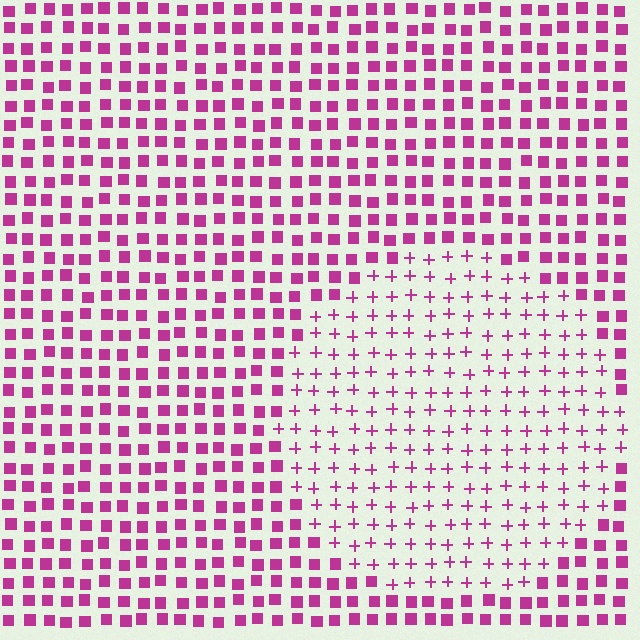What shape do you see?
I see a circle.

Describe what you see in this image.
The image is filled with small magenta elements arranged in a uniform grid. A circle-shaped region contains plus signs, while the surrounding area contains squares. The boundary is defined purely by the change in element shape.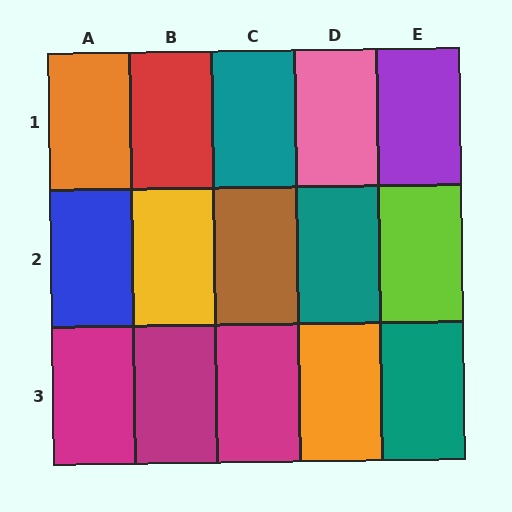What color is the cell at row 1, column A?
Orange.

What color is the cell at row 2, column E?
Lime.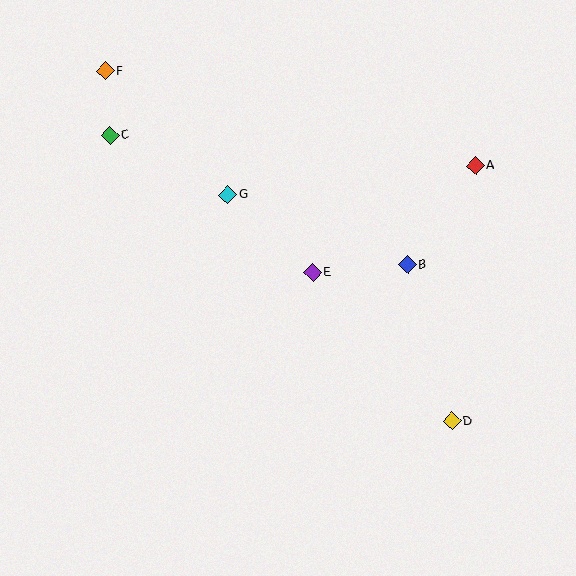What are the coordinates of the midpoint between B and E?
The midpoint between B and E is at (360, 269).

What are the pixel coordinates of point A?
Point A is at (476, 166).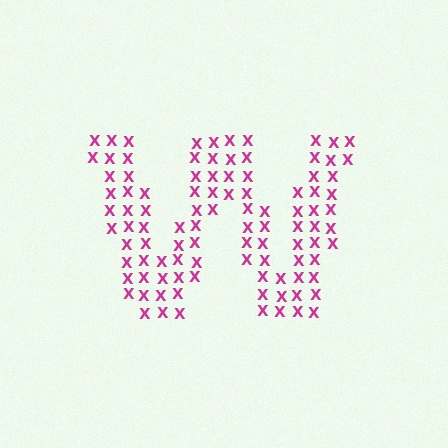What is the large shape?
The large shape is the letter W.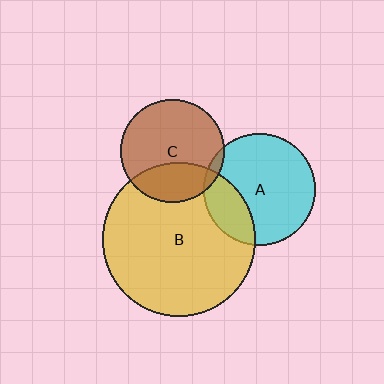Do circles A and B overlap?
Yes.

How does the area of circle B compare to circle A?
Approximately 1.9 times.